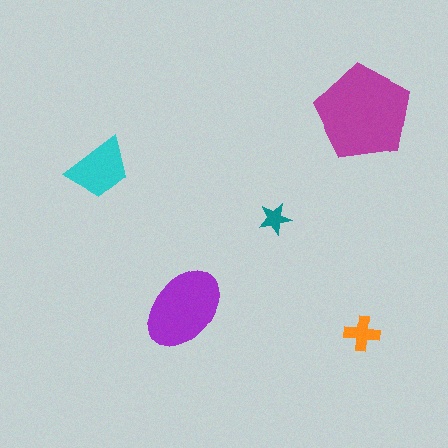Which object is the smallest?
The teal star.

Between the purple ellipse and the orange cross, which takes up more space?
The purple ellipse.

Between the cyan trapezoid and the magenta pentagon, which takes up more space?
The magenta pentagon.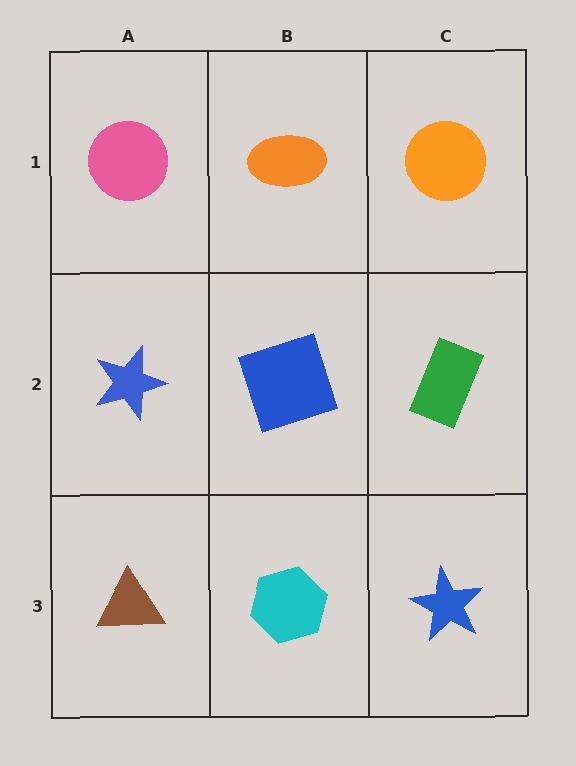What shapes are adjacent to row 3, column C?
A green rectangle (row 2, column C), a cyan hexagon (row 3, column B).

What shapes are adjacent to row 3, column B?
A blue square (row 2, column B), a brown triangle (row 3, column A), a blue star (row 3, column C).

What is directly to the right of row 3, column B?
A blue star.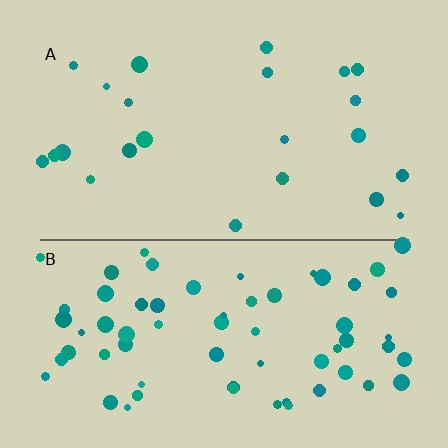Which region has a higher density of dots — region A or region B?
B (the bottom).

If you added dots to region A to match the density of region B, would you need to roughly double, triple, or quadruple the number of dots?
Approximately triple.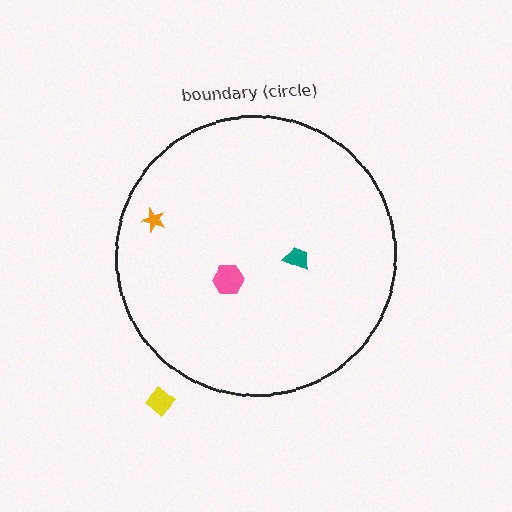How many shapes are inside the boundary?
3 inside, 1 outside.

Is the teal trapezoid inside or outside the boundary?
Inside.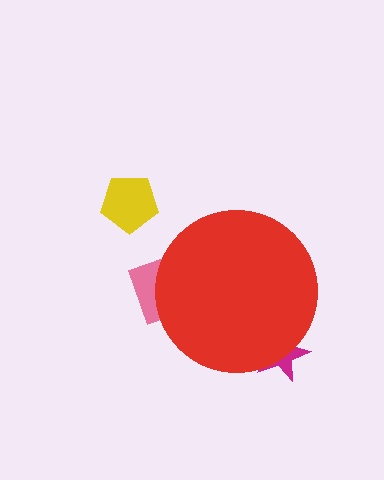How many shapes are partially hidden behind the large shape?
2 shapes are partially hidden.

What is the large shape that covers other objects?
A red circle.